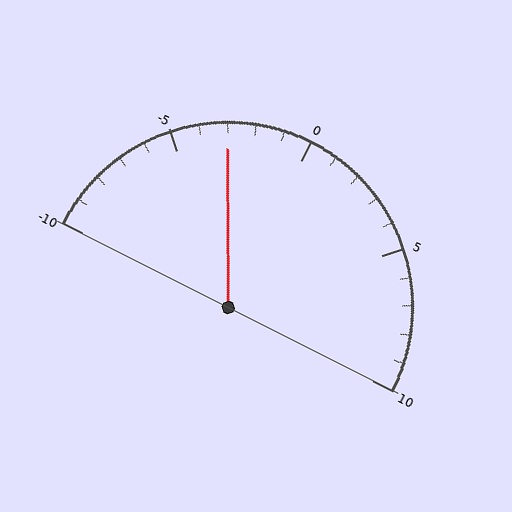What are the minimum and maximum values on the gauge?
The gauge ranges from -10 to 10.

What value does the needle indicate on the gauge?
The needle indicates approximately -3.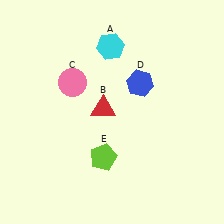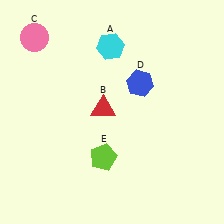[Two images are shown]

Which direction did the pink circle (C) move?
The pink circle (C) moved up.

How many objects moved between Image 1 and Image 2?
1 object moved between the two images.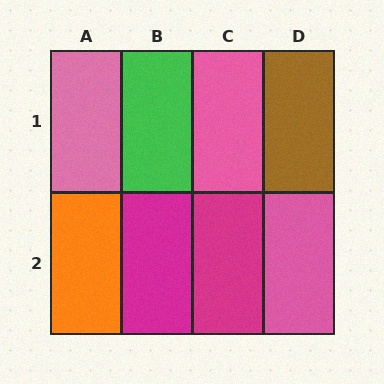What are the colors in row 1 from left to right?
Pink, green, pink, brown.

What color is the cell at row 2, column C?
Magenta.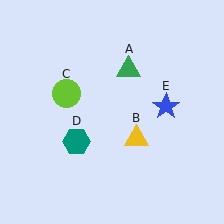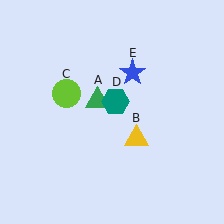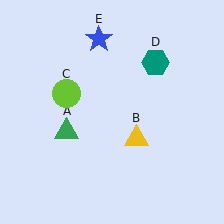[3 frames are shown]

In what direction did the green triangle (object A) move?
The green triangle (object A) moved down and to the left.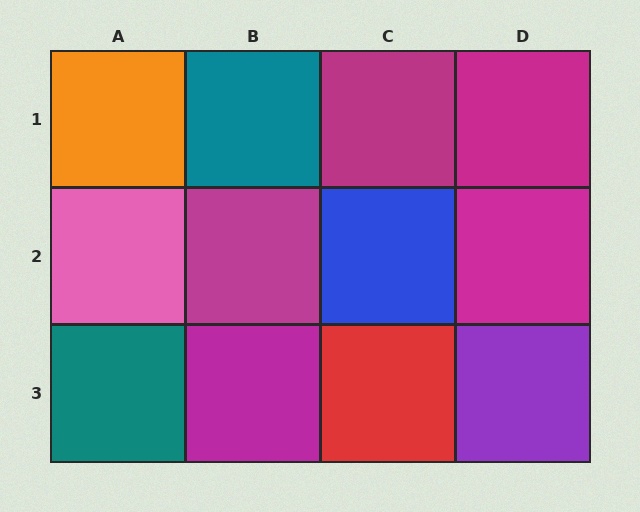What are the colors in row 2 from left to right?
Pink, magenta, blue, magenta.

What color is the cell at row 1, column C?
Magenta.